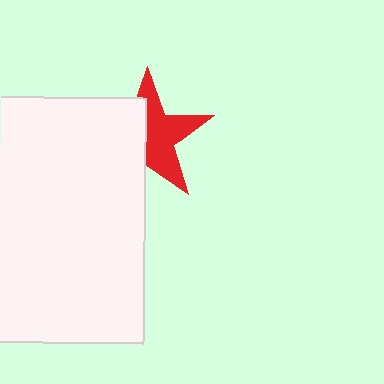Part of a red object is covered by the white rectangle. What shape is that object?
It is a star.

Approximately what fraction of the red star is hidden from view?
Roughly 46% of the red star is hidden behind the white rectangle.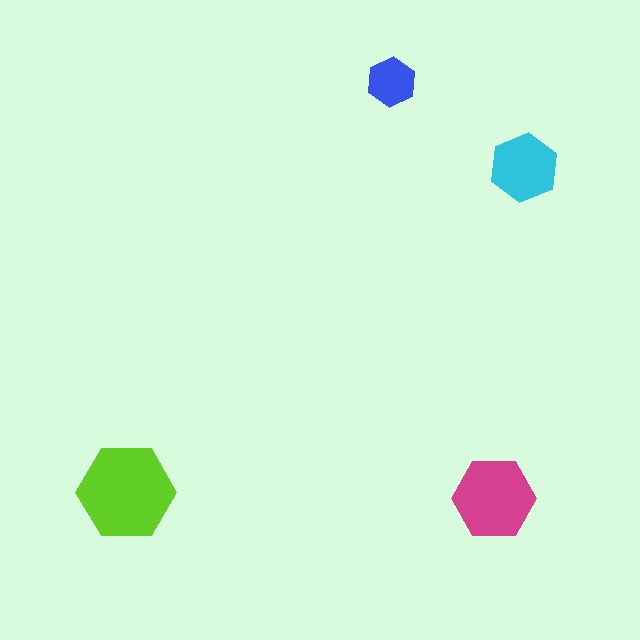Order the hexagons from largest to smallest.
the lime one, the magenta one, the cyan one, the blue one.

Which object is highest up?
The blue hexagon is topmost.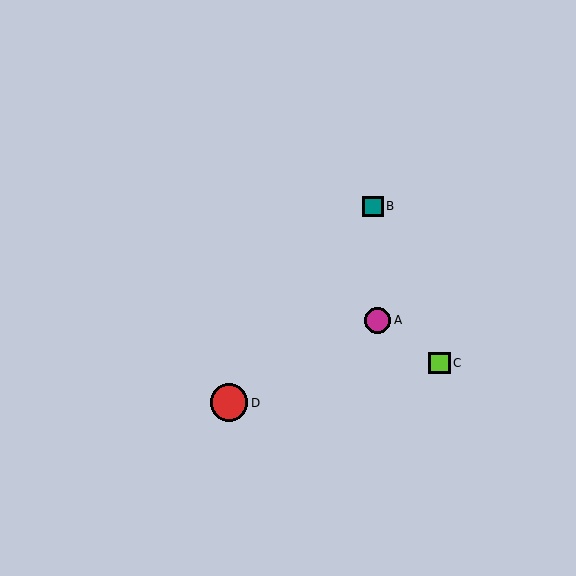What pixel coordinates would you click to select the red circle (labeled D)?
Click at (229, 403) to select the red circle D.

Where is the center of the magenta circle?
The center of the magenta circle is at (378, 320).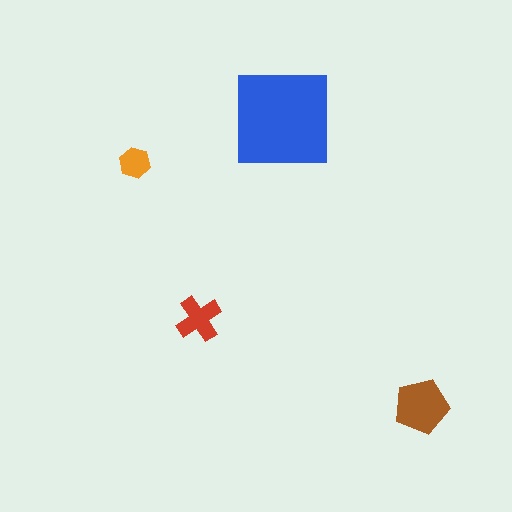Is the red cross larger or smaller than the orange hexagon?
Larger.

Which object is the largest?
The blue square.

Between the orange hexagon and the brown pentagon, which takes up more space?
The brown pentagon.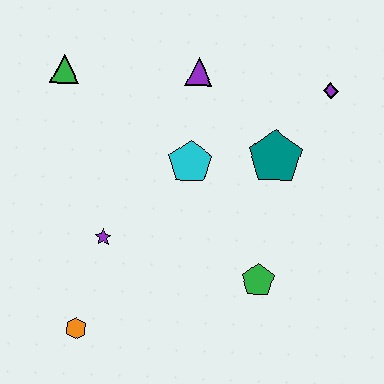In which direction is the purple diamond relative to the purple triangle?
The purple diamond is to the right of the purple triangle.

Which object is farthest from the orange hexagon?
The purple diamond is farthest from the orange hexagon.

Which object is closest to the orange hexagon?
The purple star is closest to the orange hexagon.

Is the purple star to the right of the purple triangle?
No